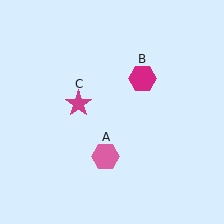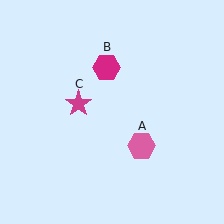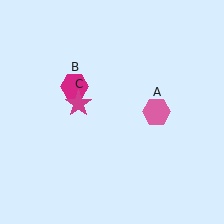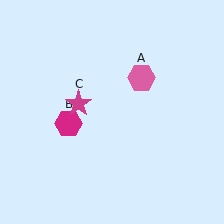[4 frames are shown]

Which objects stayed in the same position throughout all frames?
Magenta star (object C) remained stationary.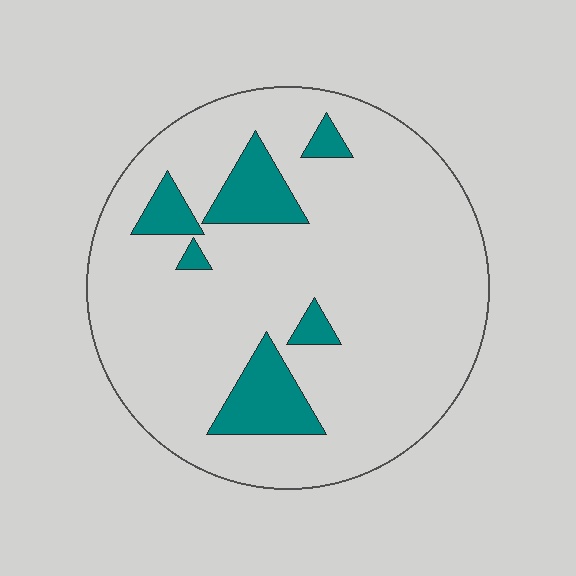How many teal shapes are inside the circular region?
6.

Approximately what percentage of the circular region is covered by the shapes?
Approximately 15%.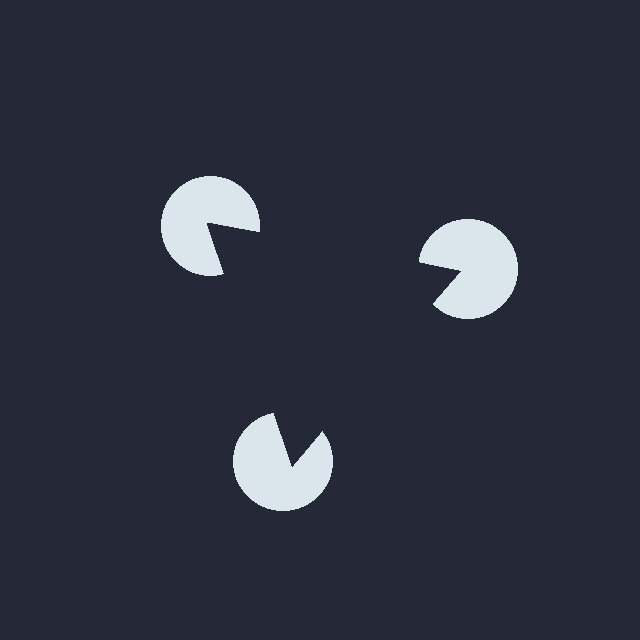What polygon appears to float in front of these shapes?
An illusory triangle — its edges are inferred from the aligned wedge cuts in the pac-man discs, not physically drawn.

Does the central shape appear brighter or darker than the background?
It typically appears slightly darker than the background, even though no actual brightness change is drawn.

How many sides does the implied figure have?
3 sides.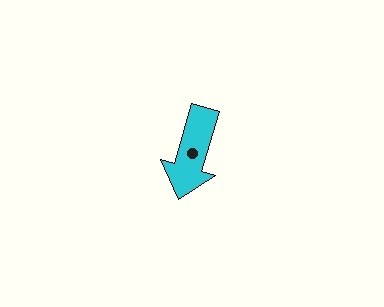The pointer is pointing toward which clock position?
Roughly 7 o'clock.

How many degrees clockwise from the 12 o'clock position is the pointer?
Approximately 196 degrees.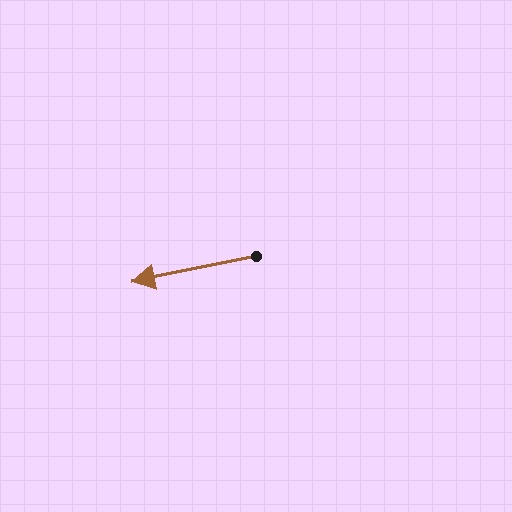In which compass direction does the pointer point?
West.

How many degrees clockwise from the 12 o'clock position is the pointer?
Approximately 258 degrees.